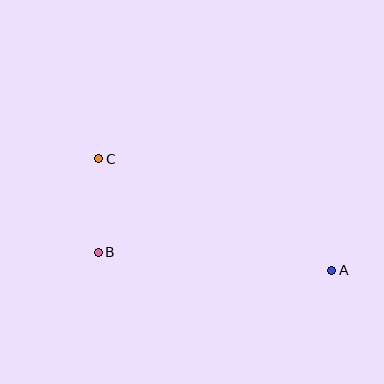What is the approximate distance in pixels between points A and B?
The distance between A and B is approximately 234 pixels.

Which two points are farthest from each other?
Points A and C are farthest from each other.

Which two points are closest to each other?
Points B and C are closest to each other.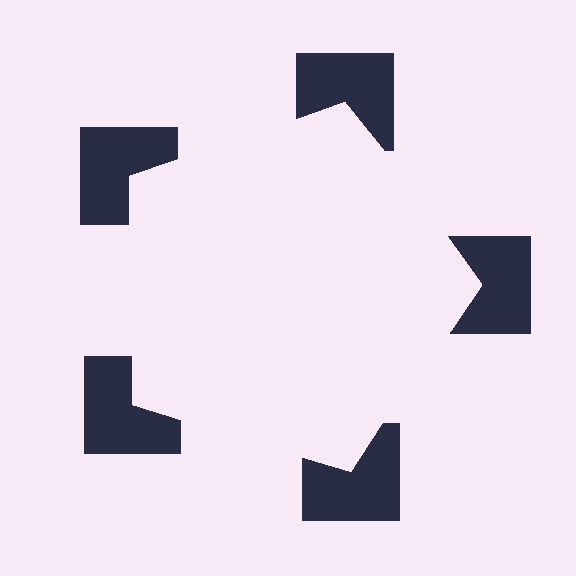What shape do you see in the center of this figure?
An illusory pentagon — its edges are inferred from the aligned wedge cuts in the notched squares, not physically drawn.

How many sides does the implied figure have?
5 sides.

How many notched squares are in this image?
There are 5 — one at each vertex of the illusory pentagon.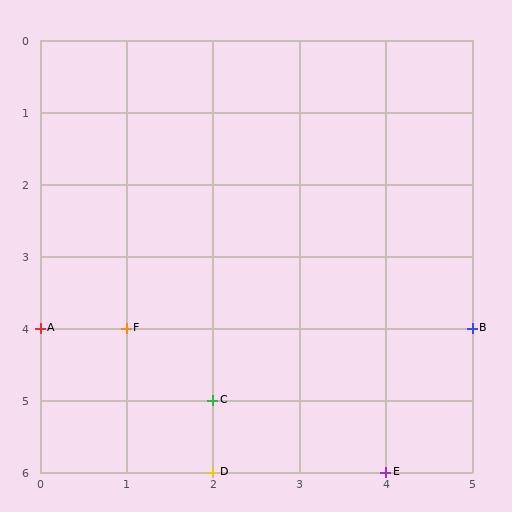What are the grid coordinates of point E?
Point E is at grid coordinates (4, 6).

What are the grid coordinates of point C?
Point C is at grid coordinates (2, 5).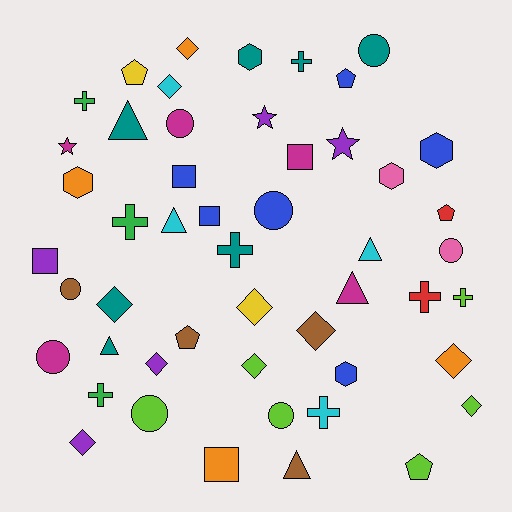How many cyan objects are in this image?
There are 4 cyan objects.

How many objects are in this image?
There are 50 objects.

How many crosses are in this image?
There are 8 crosses.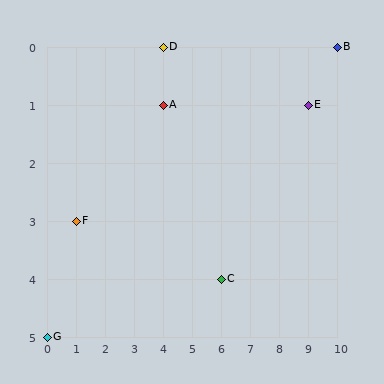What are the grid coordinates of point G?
Point G is at grid coordinates (0, 5).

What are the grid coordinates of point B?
Point B is at grid coordinates (10, 0).